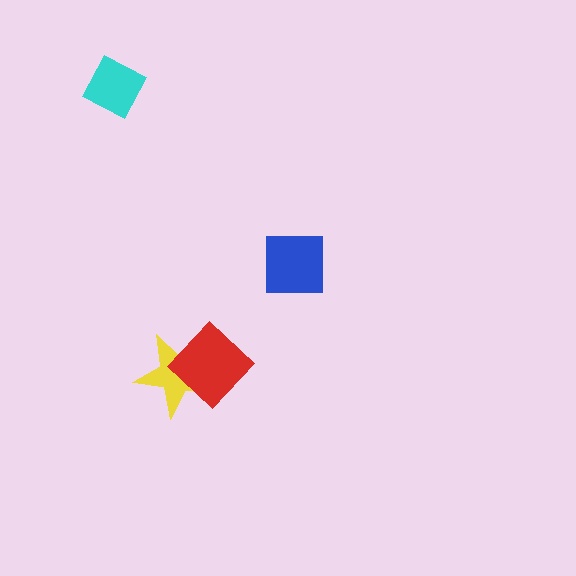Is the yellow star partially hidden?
Yes, it is partially covered by another shape.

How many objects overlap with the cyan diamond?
0 objects overlap with the cyan diamond.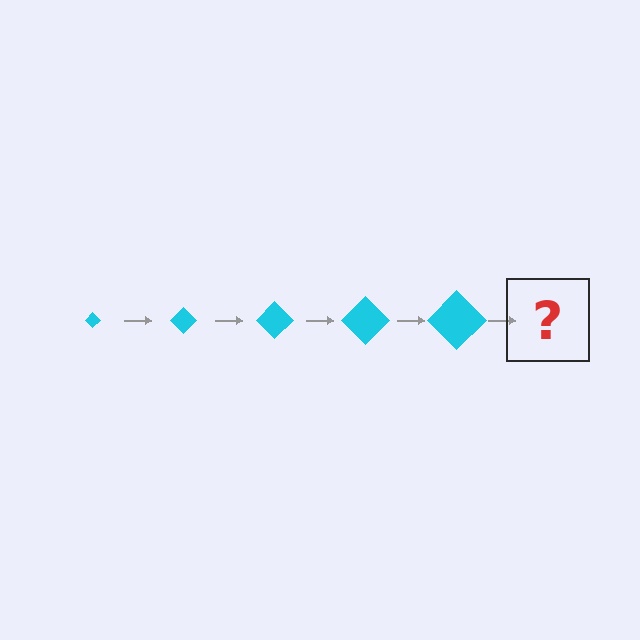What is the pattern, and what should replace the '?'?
The pattern is that the diamond gets progressively larger each step. The '?' should be a cyan diamond, larger than the previous one.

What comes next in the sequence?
The next element should be a cyan diamond, larger than the previous one.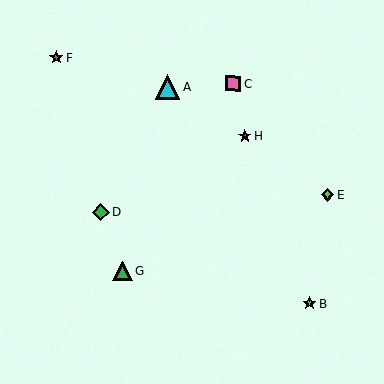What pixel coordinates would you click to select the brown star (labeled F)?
Click at (56, 58) to select the brown star F.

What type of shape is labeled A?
Shape A is a cyan triangle.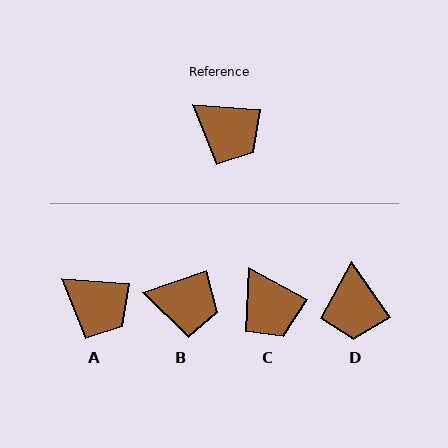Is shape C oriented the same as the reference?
No, it is off by about 24 degrees.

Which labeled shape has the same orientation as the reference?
A.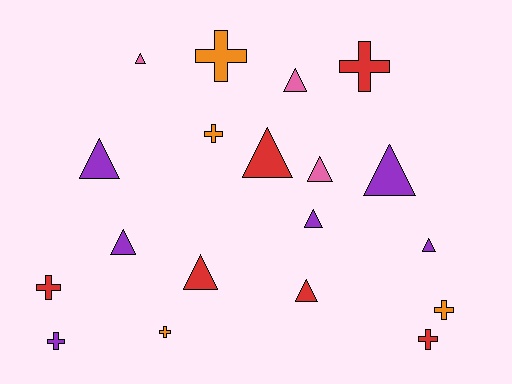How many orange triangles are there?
There are no orange triangles.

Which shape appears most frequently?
Triangle, with 11 objects.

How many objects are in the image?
There are 19 objects.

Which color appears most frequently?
Red, with 6 objects.